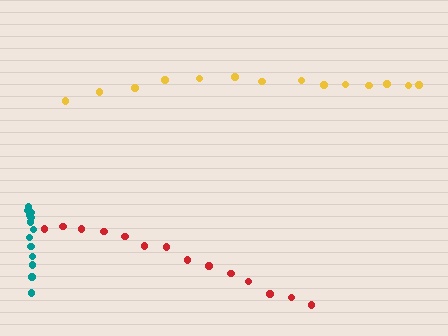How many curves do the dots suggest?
There are 3 distinct paths.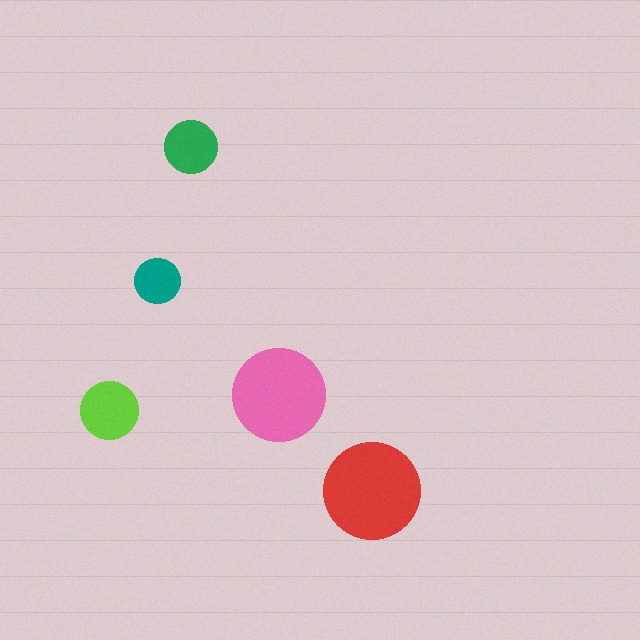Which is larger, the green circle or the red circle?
The red one.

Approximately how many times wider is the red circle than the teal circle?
About 2 times wider.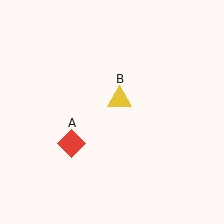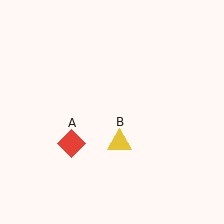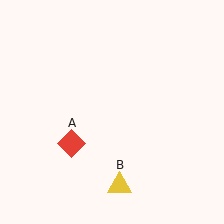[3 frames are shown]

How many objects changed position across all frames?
1 object changed position: yellow triangle (object B).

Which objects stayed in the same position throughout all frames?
Red diamond (object A) remained stationary.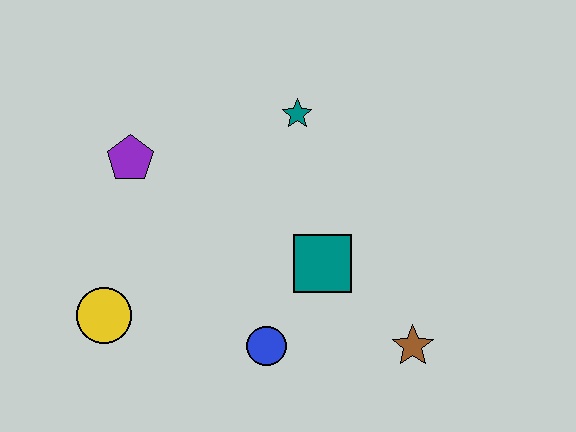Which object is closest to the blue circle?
The teal square is closest to the blue circle.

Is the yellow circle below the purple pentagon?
Yes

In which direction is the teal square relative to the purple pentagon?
The teal square is to the right of the purple pentagon.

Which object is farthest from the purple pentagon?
The brown star is farthest from the purple pentagon.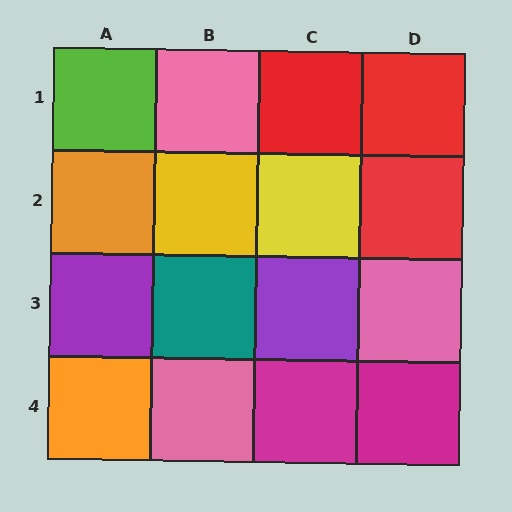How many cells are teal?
1 cell is teal.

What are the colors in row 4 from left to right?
Orange, pink, magenta, magenta.